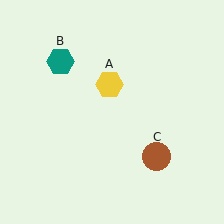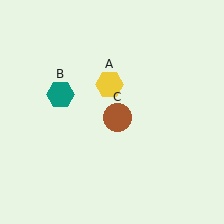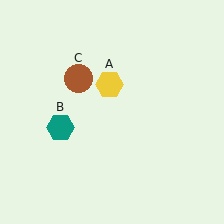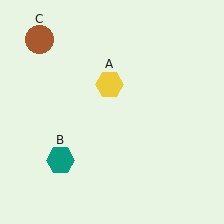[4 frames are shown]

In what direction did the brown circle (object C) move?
The brown circle (object C) moved up and to the left.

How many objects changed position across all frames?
2 objects changed position: teal hexagon (object B), brown circle (object C).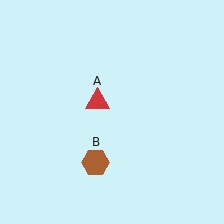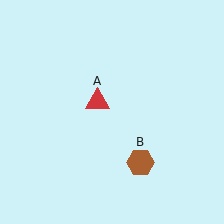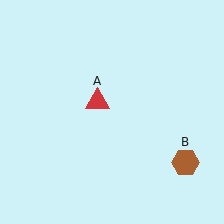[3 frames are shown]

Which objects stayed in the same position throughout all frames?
Red triangle (object A) remained stationary.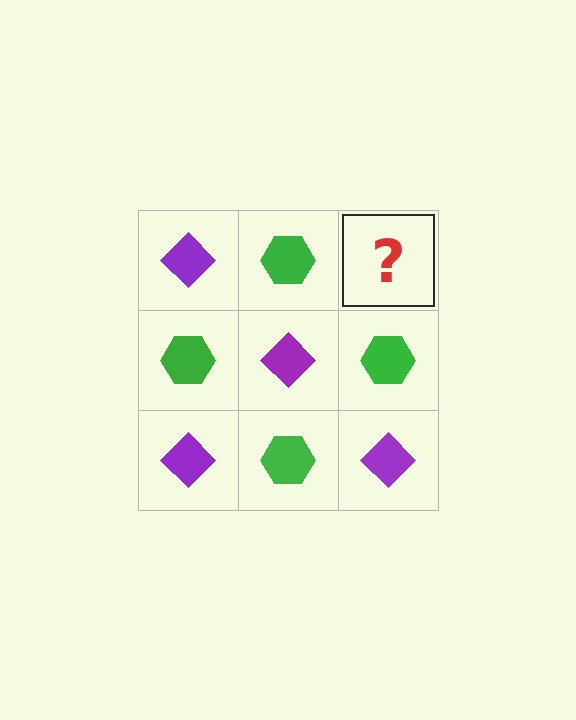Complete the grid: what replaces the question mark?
The question mark should be replaced with a purple diamond.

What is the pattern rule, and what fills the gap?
The rule is that it alternates purple diamond and green hexagon in a checkerboard pattern. The gap should be filled with a purple diamond.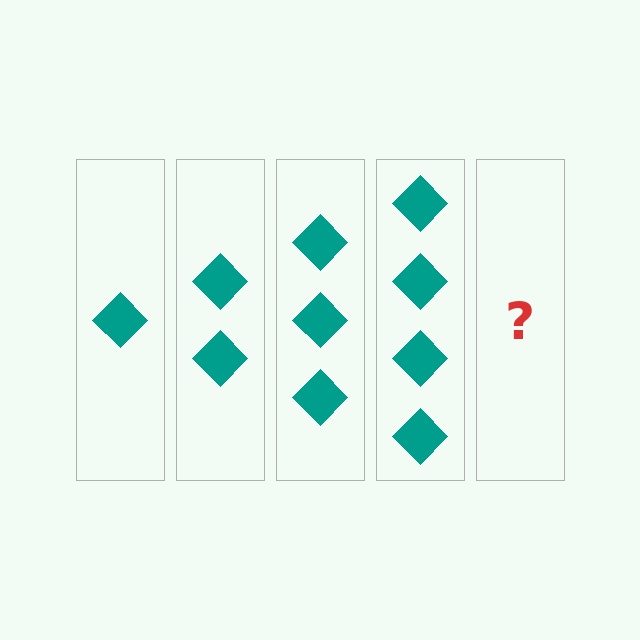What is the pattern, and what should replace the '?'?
The pattern is that each step adds one more diamond. The '?' should be 5 diamonds.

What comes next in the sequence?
The next element should be 5 diamonds.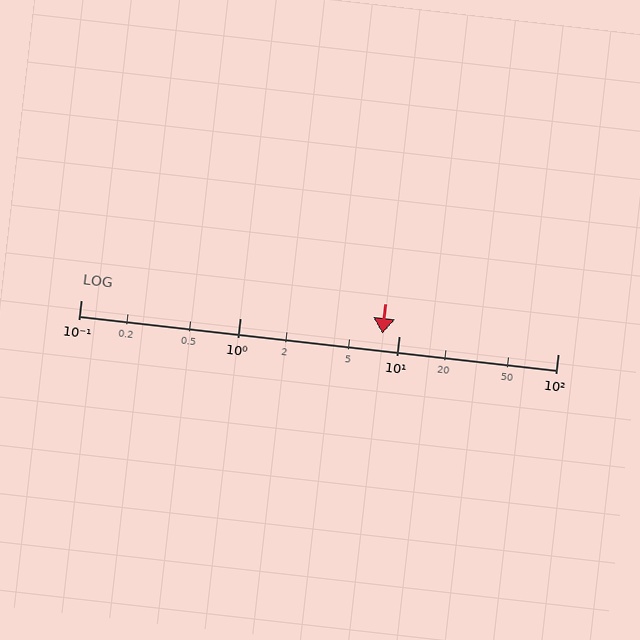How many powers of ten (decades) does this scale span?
The scale spans 3 decades, from 0.1 to 100.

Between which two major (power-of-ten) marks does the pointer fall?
The pointer is between 1 and 10.